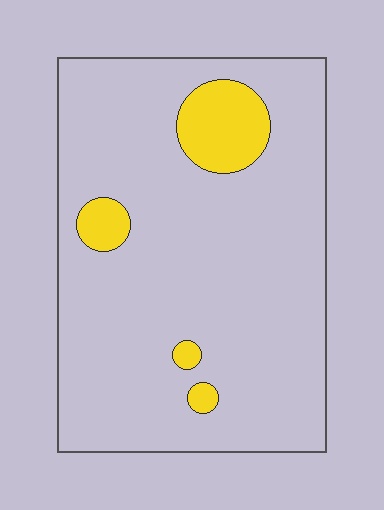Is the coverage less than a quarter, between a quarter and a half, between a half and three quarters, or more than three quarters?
Less than a quarter.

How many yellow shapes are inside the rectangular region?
4.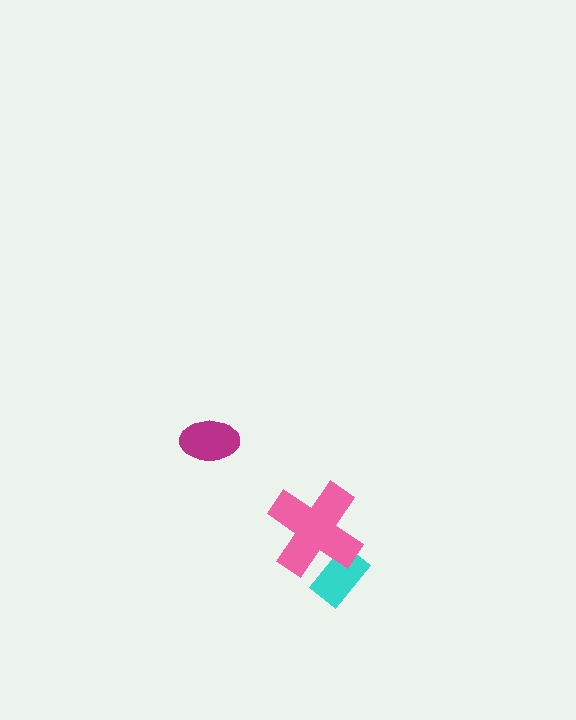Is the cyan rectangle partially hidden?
Yes, it is partially covered by another shape.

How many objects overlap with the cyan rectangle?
1 object overlaps with the cyan rectangle.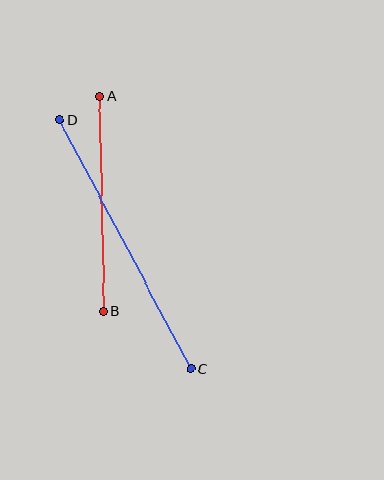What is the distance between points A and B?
The distance is approximately 215 pixels.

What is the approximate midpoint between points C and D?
The midpoint is at approximately (125, 244) pixels.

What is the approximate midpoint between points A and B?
The midpoint is at approximately (101, 204) pixels.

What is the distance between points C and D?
The distance is approximately 281 pixels.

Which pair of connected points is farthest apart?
Points C and D are farthest apart.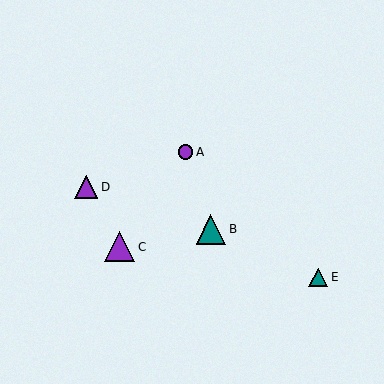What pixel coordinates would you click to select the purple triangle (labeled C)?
Click at (120, 247) to select the purple triangle C.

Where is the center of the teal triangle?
The center of the teal triangle is at (318, 277).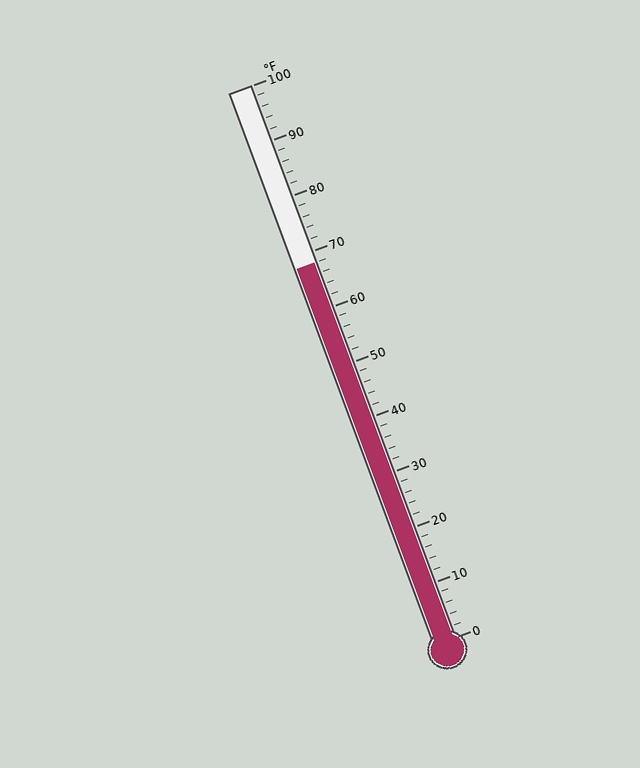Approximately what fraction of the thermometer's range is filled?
The thermometer is filled to approximately 70% of its range.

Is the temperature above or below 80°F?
The temperature is below 80°F.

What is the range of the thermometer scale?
The thermometer scale ranges from 0°F to 100°F.